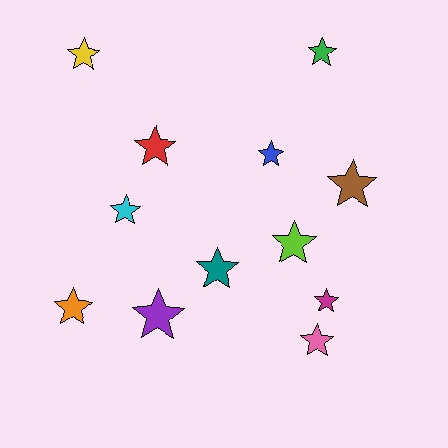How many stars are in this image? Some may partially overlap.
There are 12 stars.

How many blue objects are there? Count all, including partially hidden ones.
There is 1 blue object.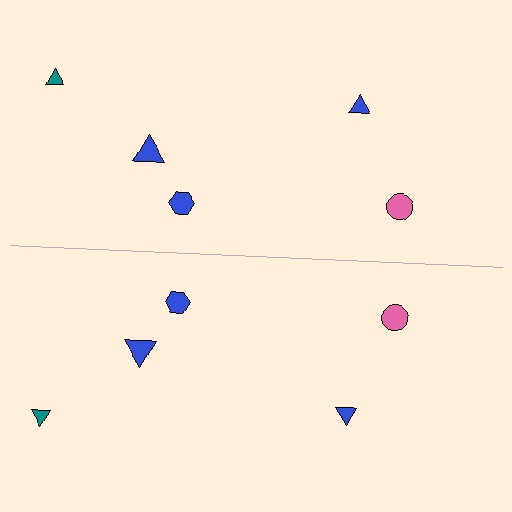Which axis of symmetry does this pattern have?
The pattern has a horizontal axis of symmetry running through the center of the image.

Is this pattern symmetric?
Yes, this pattern has bilateral (reflection) symmetry.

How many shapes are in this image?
There are 10 shapes in this image.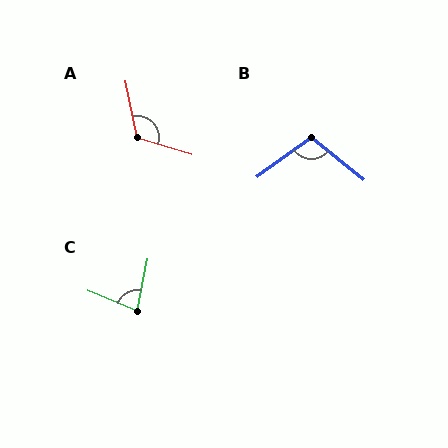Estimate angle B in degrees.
Approximately 105 degrees.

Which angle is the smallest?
C, at approximately 79 degrees.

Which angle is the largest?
A, at approximately 118 degrees.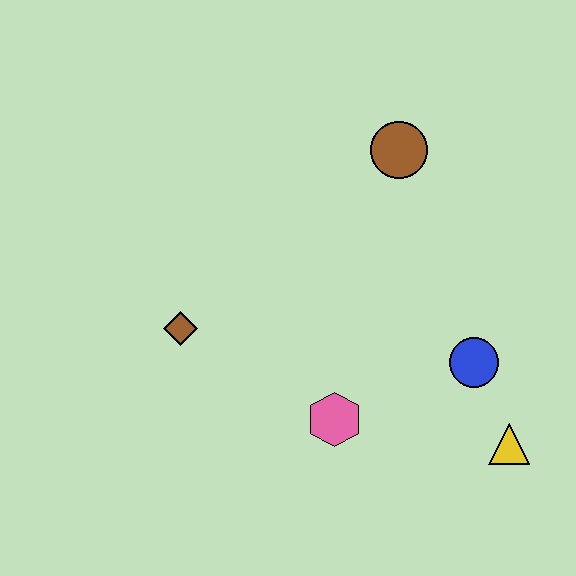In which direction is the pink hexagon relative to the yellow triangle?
The pink hexagon is to the left of the yellow triangle.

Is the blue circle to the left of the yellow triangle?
Yes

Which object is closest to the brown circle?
The blue circle is closest to the brown circle.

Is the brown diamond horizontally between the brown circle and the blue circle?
No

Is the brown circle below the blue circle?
No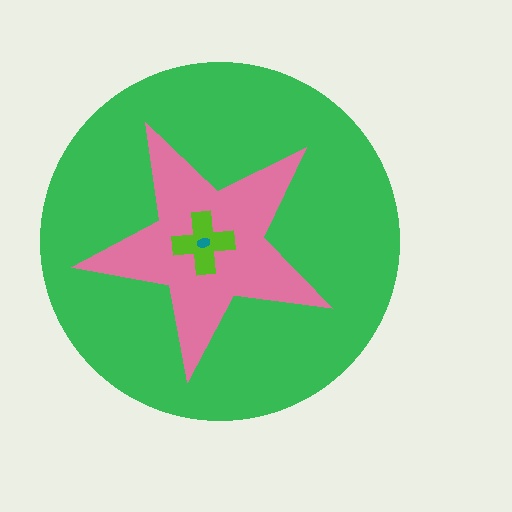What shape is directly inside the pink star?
The lime cross.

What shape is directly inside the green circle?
The pink star.